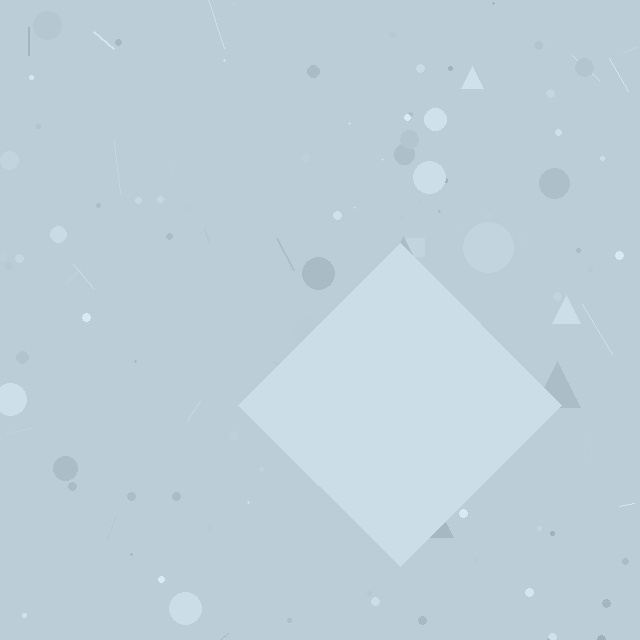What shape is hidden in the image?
A diamond is hidden in the image.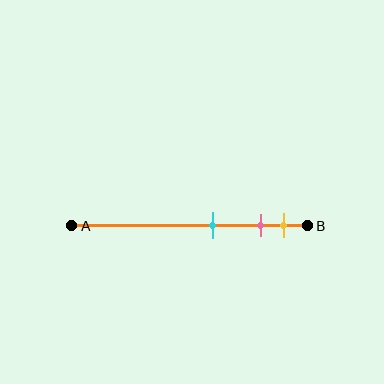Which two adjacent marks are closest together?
The pink and yellow marks are the closest adjacent pair.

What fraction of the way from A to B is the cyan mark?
The cyan mark is approximately 60% (0.6) of the way from A to B.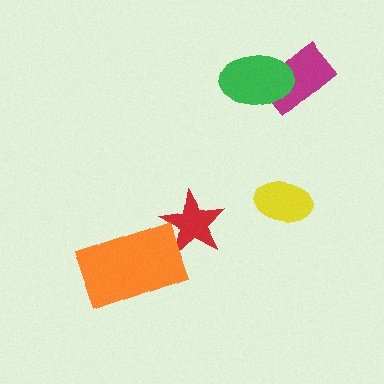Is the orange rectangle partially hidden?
No, no other shape covers it.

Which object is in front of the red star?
The orange rectangle is in front of the red star.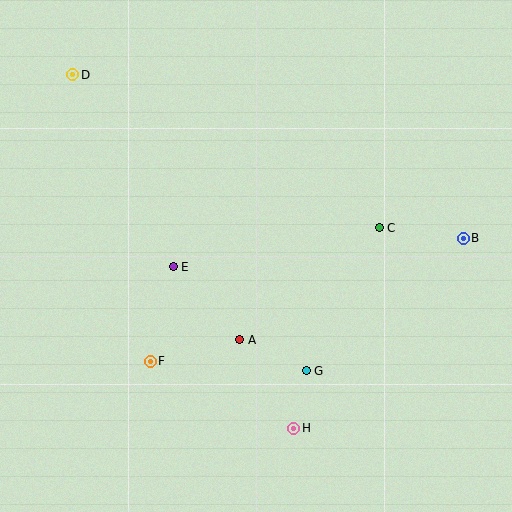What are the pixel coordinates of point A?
Point A is at (240, 340).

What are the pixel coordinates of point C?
Point C is at (379, 228).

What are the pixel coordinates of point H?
Point H is at (294, 428).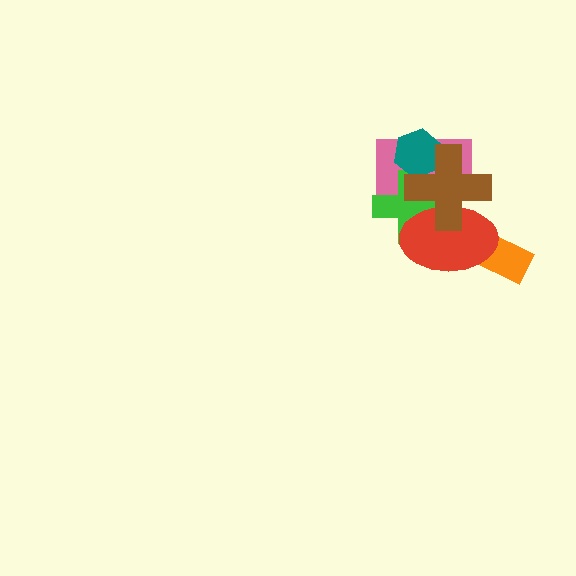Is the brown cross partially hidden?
No, no other shape covers it.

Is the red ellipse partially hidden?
Yes, it is partially covered by another shape.